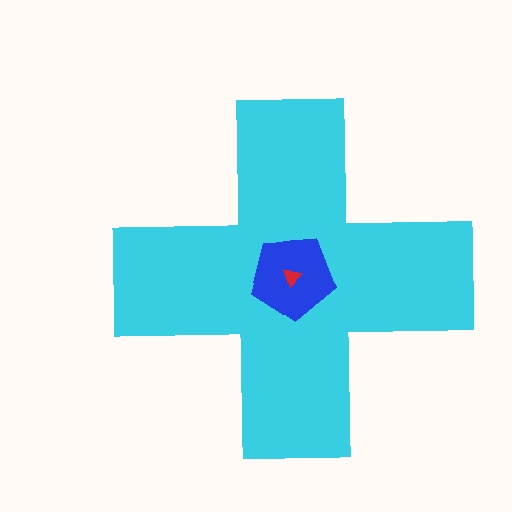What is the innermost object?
The red triangle.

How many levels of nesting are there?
3.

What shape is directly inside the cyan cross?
The blue pentagon.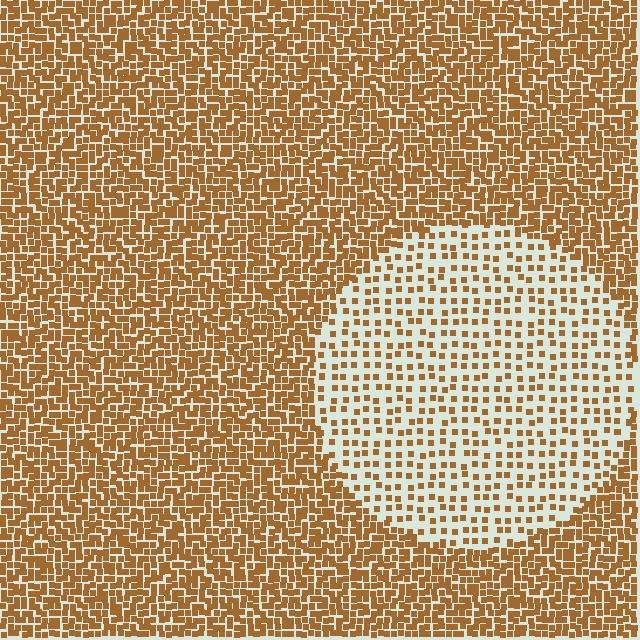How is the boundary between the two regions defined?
The boundary is defined by a change in element density (approximately 2.5x ratio). All elements are the same color, size, and shape.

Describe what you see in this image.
The image contains small brown elements arranged at two different densities. A circle-shaped region is visible where the elements are less densely packed than the surrounding area.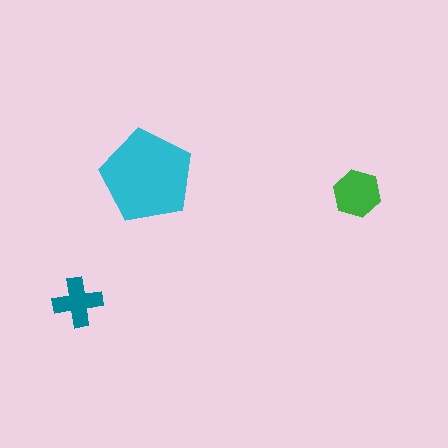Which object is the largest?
The cyan pentagon.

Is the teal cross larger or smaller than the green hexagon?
Smaller.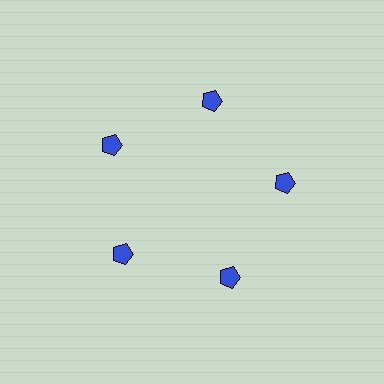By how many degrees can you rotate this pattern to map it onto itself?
The pattern maps onto itself every 72 degrees of rotation.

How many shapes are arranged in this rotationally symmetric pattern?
There are 5 shapes, arranged in 5 groups of 1.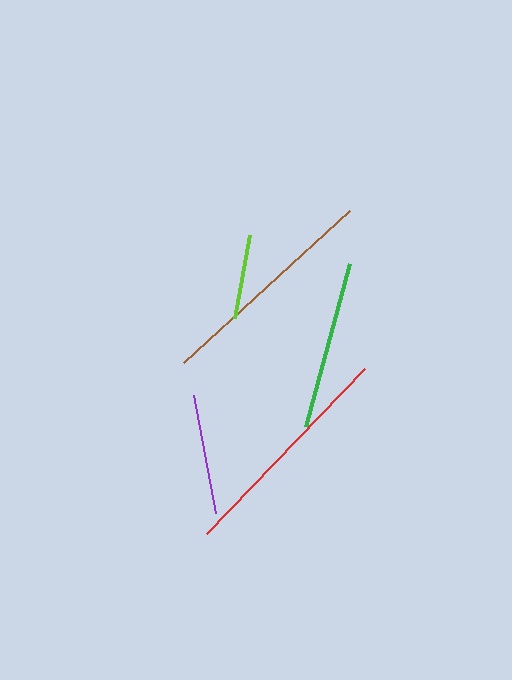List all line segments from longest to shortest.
From longest to shortest: red, brown, green, purple, lime.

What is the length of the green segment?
The green segment is approximately 169 pixels long.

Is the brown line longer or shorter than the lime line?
The brown line is longer than the lime line.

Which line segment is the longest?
The red line is the longest at approximately 228 pixels.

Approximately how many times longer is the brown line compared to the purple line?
The brown line is approximately 1.9 times the length of the purple line.